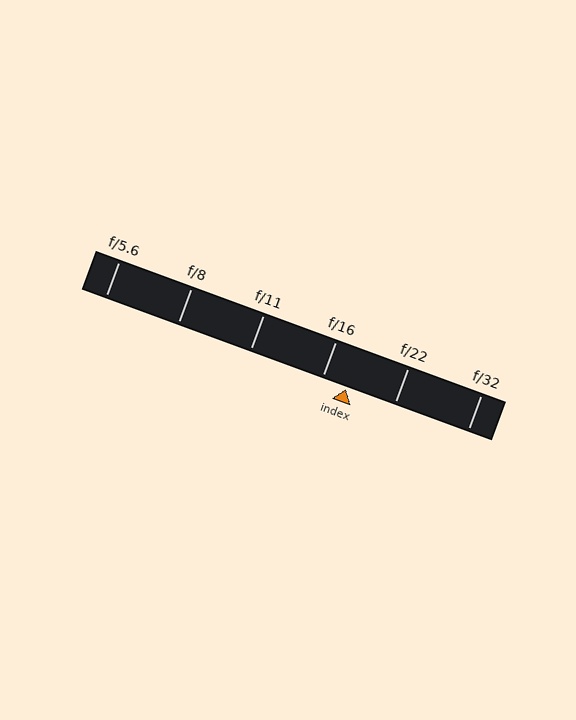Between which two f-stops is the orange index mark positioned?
The index mark is between f/16 and f/22.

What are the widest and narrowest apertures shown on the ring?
The widest aperture shown is f/5.6 and the narrowest is f/32.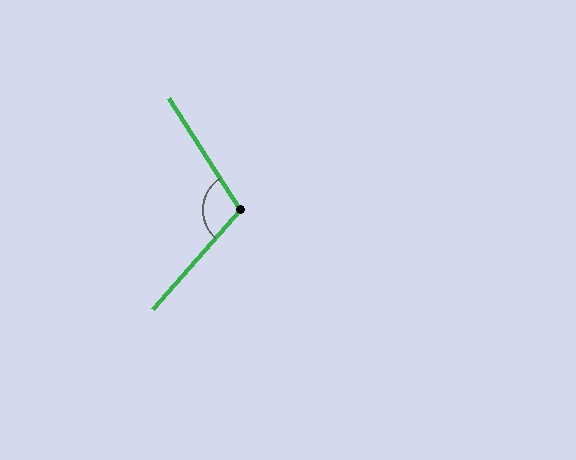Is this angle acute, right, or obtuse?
It is obtuse.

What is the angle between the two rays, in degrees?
Approximately 106 degrees.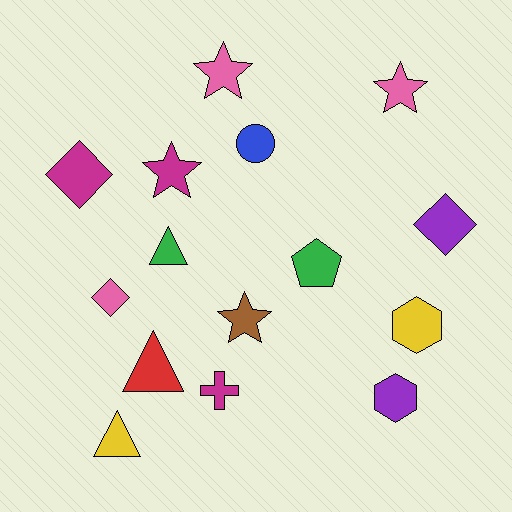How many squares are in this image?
There are no squares.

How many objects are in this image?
There are 15 objects.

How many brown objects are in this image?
There is 1 brown object.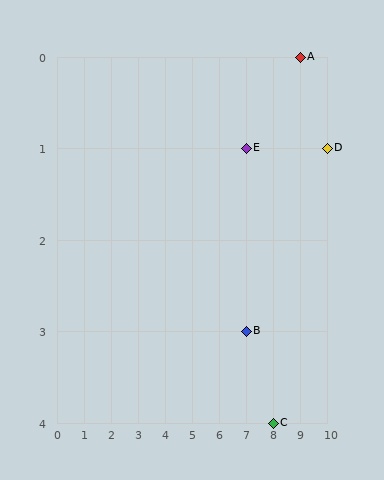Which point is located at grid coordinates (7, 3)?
Point B is at (7, 3).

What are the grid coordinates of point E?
Point E is at grid coordinates (7, 1).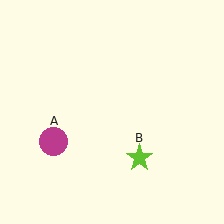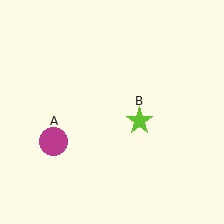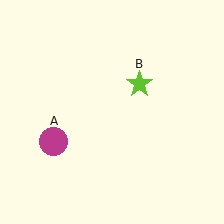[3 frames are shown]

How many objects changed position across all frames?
1 object changed position: lime star (object B).